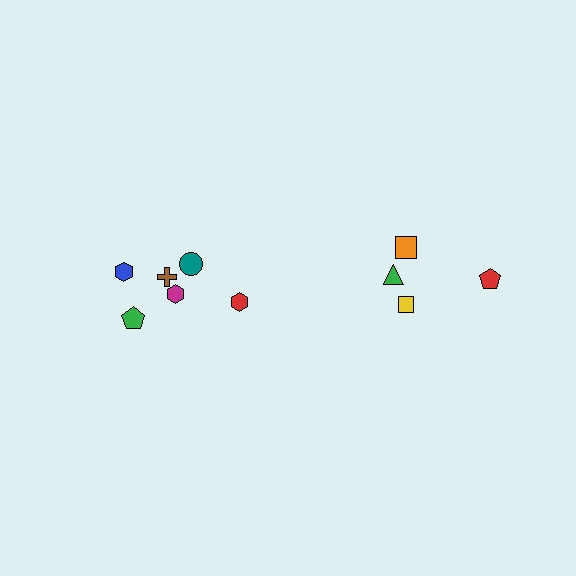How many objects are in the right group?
There are 4 objects.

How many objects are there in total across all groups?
There are 10 objects.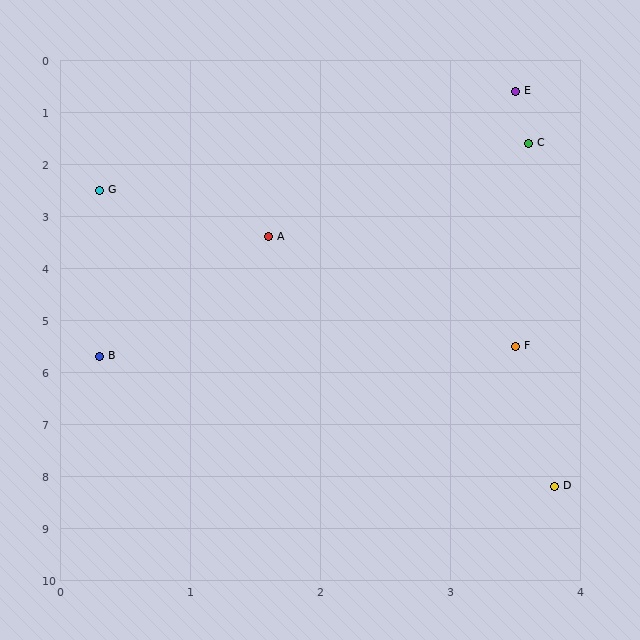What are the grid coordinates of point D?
Point D is at approximately (3.8, 8.2).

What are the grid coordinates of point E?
Point E is at approximately (3.5, 0.6).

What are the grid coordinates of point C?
Point C is at approximately (3.6, 1.6).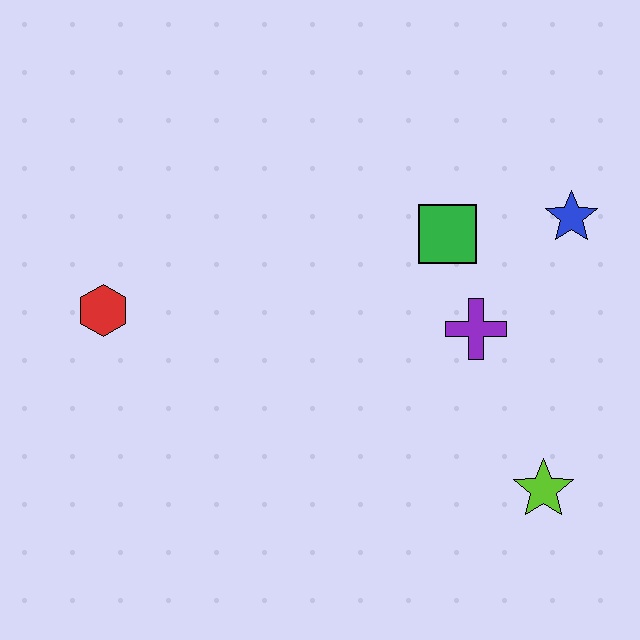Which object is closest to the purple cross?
The green square is closest to the purple cross.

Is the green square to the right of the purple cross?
No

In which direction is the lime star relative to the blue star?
The lime star is below the blue star.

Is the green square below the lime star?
No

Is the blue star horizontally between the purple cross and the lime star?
No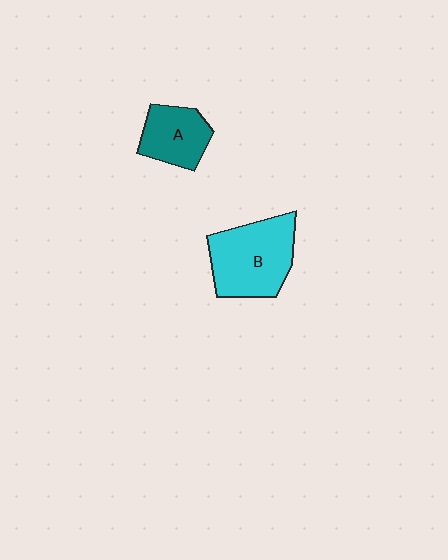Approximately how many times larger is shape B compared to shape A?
Approximately 1.6 times.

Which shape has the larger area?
Shape B (cyan).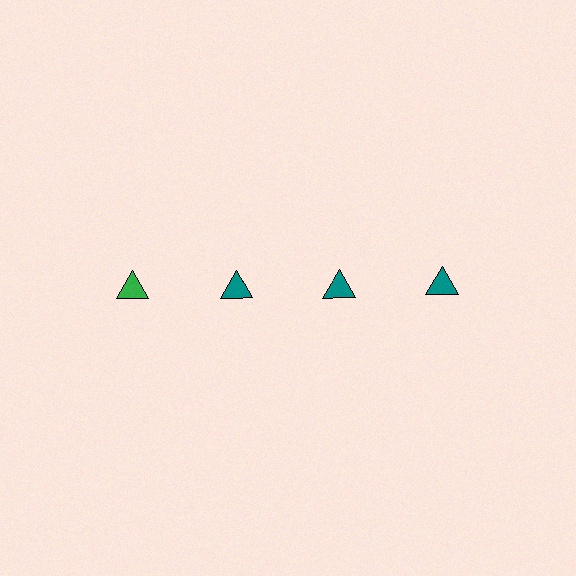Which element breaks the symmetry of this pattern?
The green triangle in the top row, leftmost column breaks the symmetry. All other shapes are teal triangles.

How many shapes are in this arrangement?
There are 4 shapes arranged in a grid pattern.